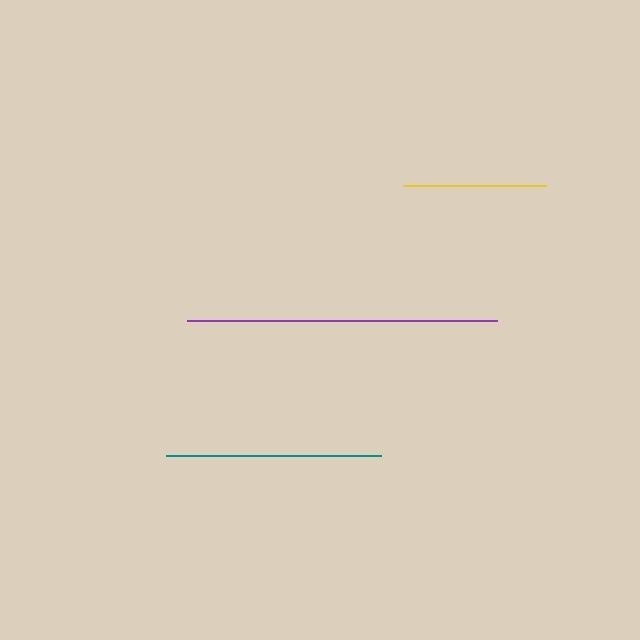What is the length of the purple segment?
The purple segment is approximately 310 pixels long.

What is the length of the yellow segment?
The yellow segment is approximately 144 pixels long.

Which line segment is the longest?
The purple line is the longest at approximately 310 pixels.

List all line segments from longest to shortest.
From longest to shortest: purple, teal, yellow.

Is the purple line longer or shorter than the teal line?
The purple line is longer than the teal line.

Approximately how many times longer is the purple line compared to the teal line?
The purple line is approximately 1.4 times the length of the teal line.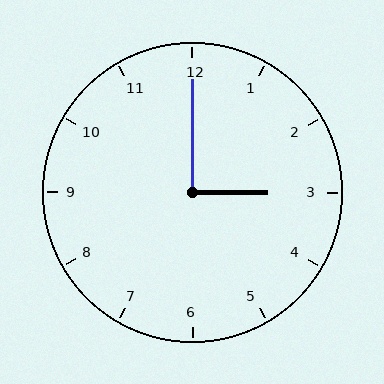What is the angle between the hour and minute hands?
Approximately 90 degrees.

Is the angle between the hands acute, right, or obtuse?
It is right.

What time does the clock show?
3:00.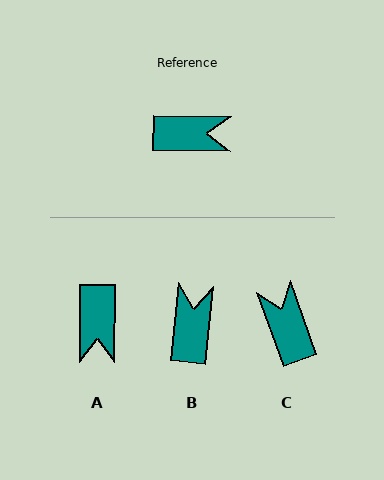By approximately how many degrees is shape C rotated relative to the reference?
Approximately 110 degrees counter-clockwise.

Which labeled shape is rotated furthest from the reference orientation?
C, about 110 degrees away.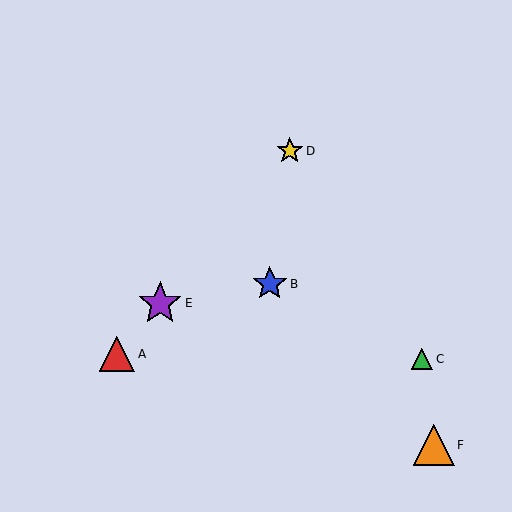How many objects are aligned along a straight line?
3 objects (A, D, E) are aligned along a straight line.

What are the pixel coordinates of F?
Object F is at (434, 445).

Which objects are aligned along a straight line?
Objects A, D, E are aligned along a straight line.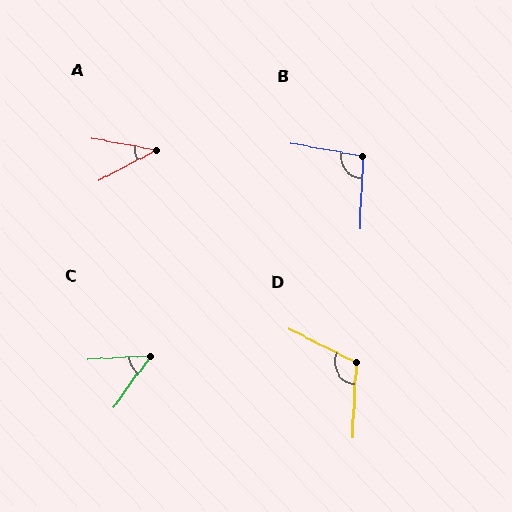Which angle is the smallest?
A, at approximately 38 degrees.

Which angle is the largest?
D, at approximately 113 degrees.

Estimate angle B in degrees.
Approximately 98 degrees.